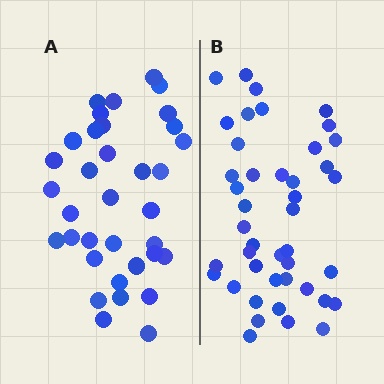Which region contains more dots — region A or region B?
Region B (the right region) has more dots.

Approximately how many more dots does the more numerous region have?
Region B has roughly 8 or so more dots than region A.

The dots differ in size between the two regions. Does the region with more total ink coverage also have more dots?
No. Region A has more total ink coverage because its dots are larger, but region B actually contains more individual dots. Total area can be misleading — the number of items is what matters here.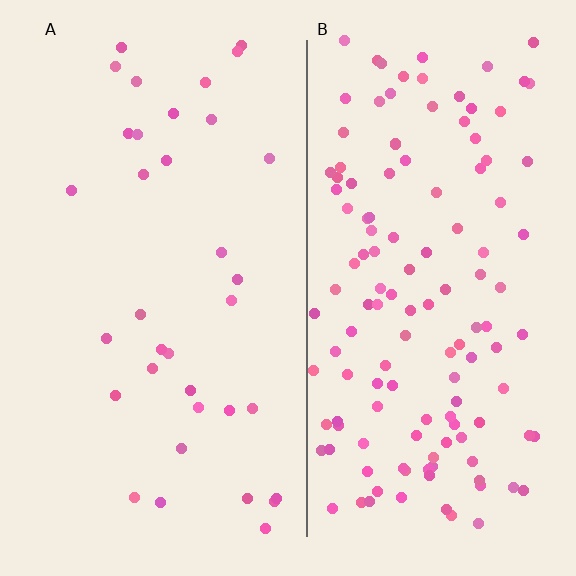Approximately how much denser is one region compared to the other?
Approximately 3.8× — region B over region A.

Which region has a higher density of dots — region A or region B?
B (the right).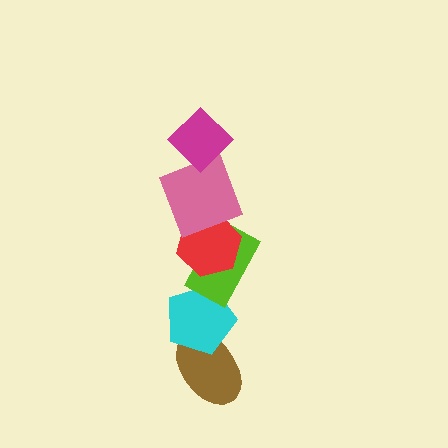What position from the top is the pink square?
The pink square is 2nd from the top.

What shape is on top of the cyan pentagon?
The lime rectangle is on top of the cyan pentagon.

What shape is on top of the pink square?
The magenta diamond is on top of the pink square.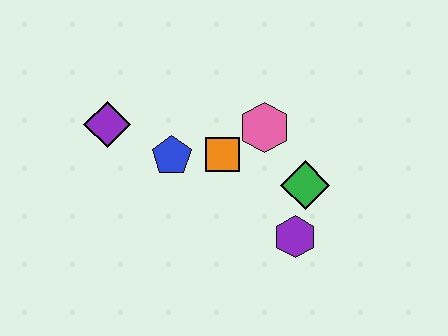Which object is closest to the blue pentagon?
The orange square is closest to the blue pentagon.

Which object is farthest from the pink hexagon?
The purple diamond is farthest from the pink hexagon.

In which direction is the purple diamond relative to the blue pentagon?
The purple diamond is to the left of the blue pentagon.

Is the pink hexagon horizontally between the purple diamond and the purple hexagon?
Yes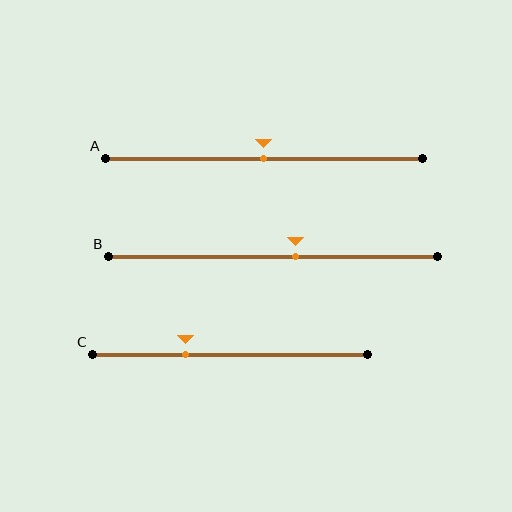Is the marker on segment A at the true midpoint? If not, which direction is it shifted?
Yes, the marker on segment A is at the true midpoint.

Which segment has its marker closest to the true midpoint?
Segment A has its marker closest to the true midpoint.